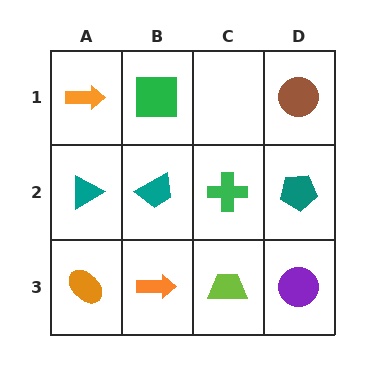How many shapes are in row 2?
4 shapes.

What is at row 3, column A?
An orange ellipse.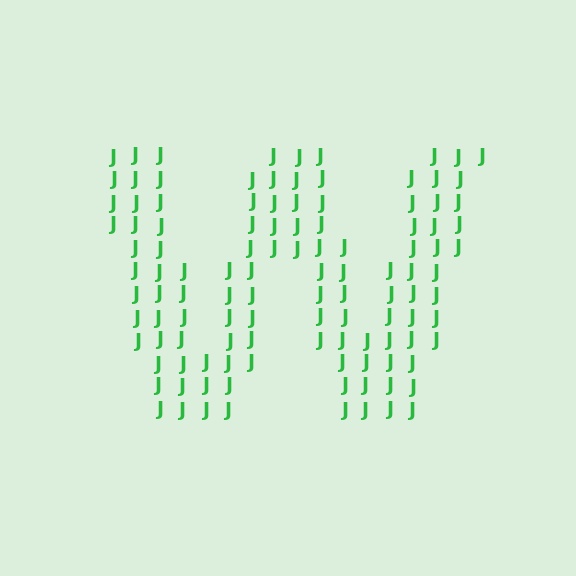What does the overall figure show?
The overall figure shows the letter W.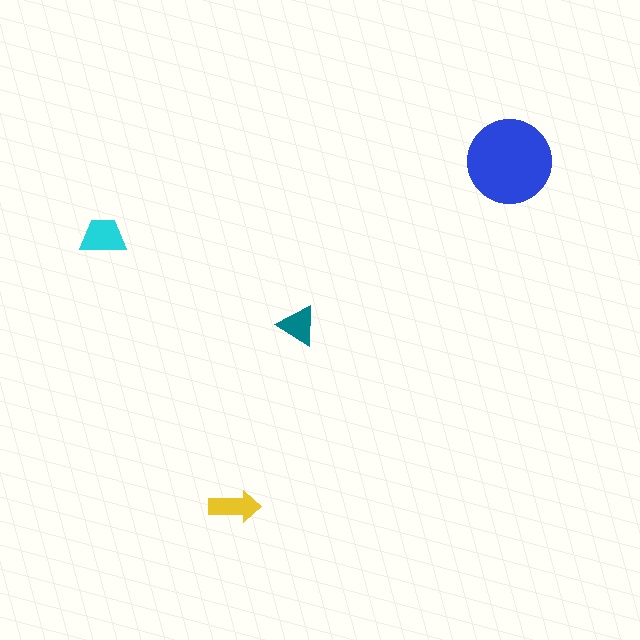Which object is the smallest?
The teal triangle.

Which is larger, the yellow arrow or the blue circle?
The blue circle.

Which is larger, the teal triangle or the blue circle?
The blue circle.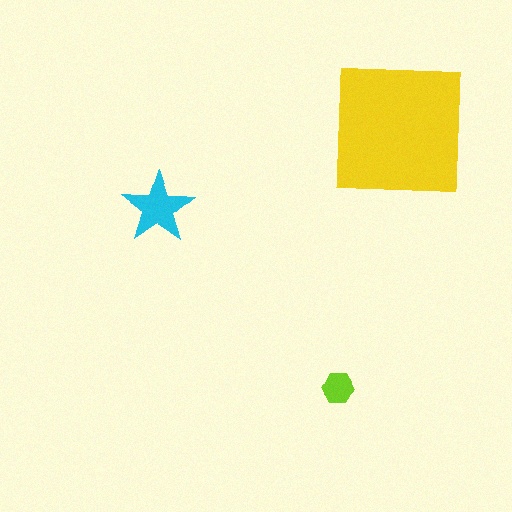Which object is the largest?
The yellow square.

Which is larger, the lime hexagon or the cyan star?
The cyan star.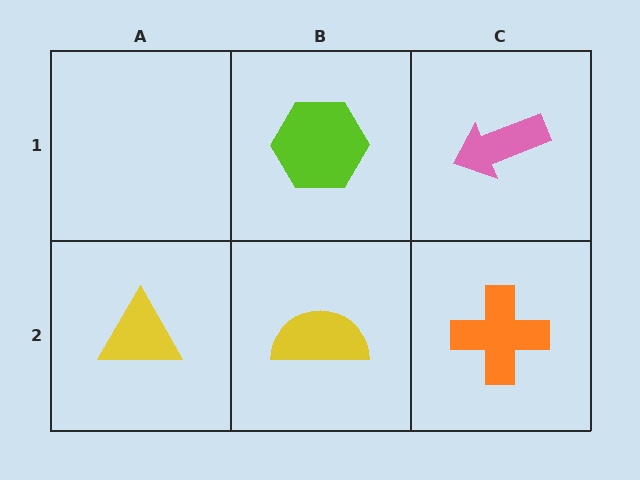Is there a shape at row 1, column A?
No, that cell is empty.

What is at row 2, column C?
An orange cross.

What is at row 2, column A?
A yellow triangle.